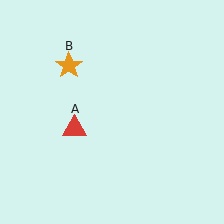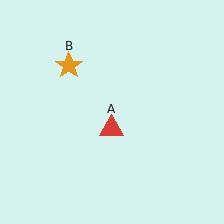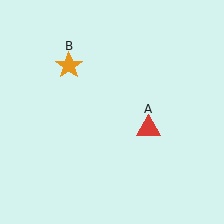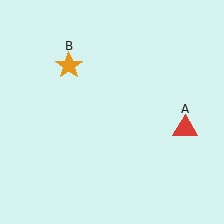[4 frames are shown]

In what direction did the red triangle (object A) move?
The red triangle (object A) moved right.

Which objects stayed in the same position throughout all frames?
Orange star (object B) remained stationary.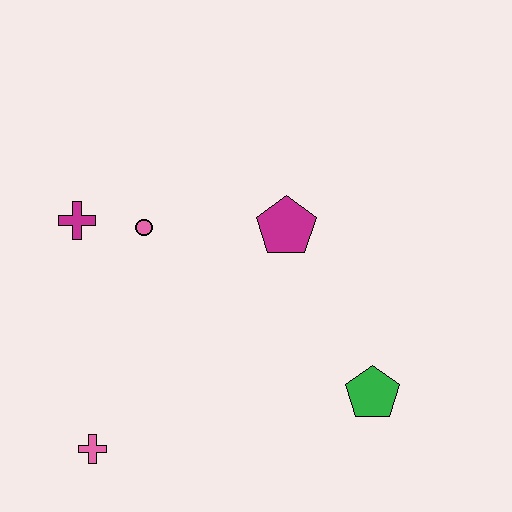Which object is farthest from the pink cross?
The magenta pentagon is farthest from the pink cross.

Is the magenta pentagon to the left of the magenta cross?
No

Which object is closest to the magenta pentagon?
The pink circle is closest to the magenta pentagon.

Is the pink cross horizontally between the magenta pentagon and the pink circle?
No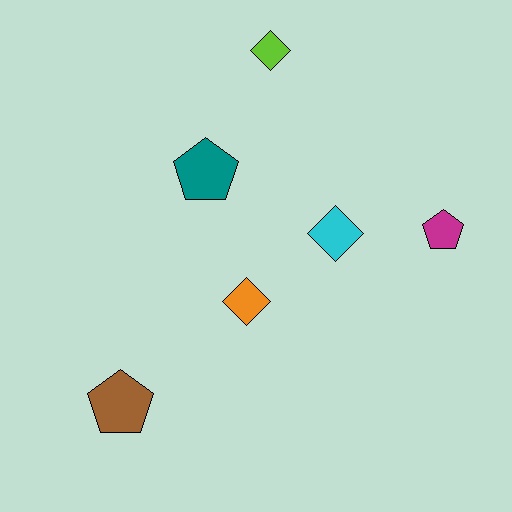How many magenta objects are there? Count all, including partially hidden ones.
There is 1 magenta object.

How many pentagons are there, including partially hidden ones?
There are 3 pentagons.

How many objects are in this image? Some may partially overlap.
There are 6 objects.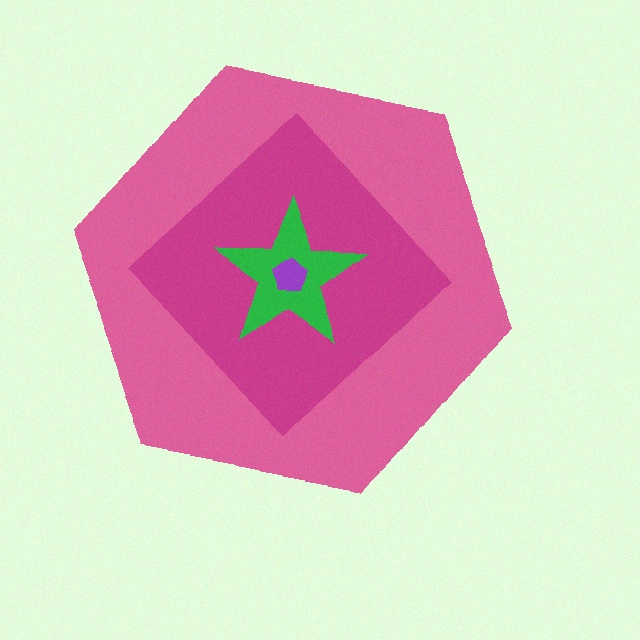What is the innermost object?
The purple pentagon.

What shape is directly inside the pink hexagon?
The magenta diamond.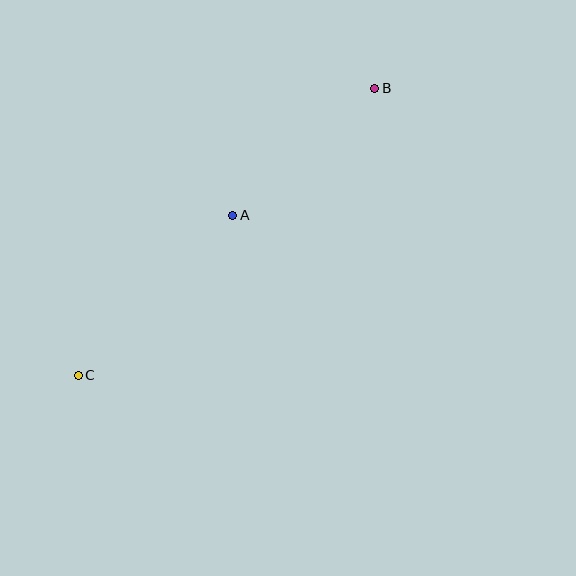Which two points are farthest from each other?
Points B and C are farthest from each other.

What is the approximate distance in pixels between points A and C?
The distance between A and C is approximately 222 pixels.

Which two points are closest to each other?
Points A and B are closest to each other.